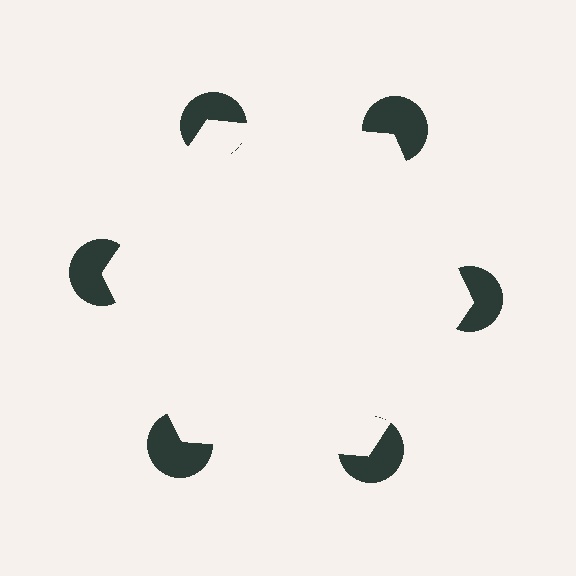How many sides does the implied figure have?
6 sides.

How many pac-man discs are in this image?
There are 6 — one at each vertex of the illusory hexagon.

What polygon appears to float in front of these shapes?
An illusory hexagon — its edges are inferred from the aligned wedge cuts in the pac-man discs, not physically drawn.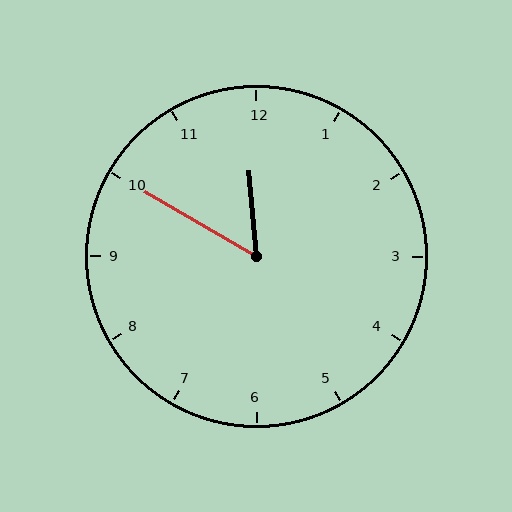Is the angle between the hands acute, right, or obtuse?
It is acute.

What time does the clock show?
11:50.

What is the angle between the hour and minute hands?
Approximately 55 degrees.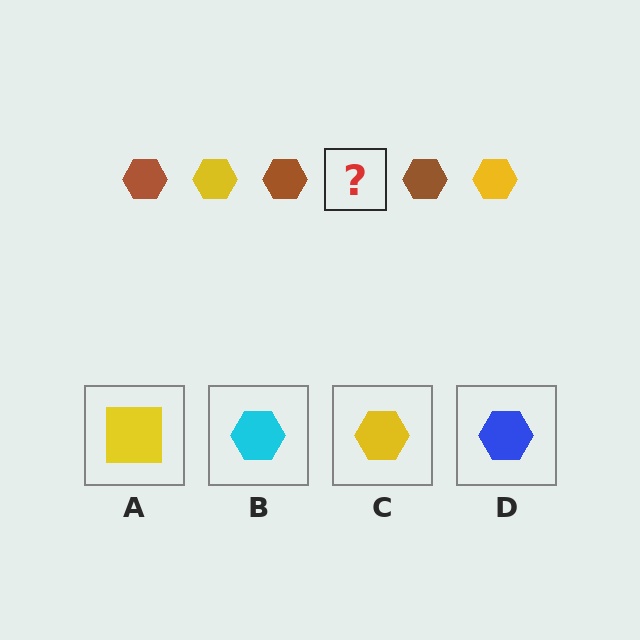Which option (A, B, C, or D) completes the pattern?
C.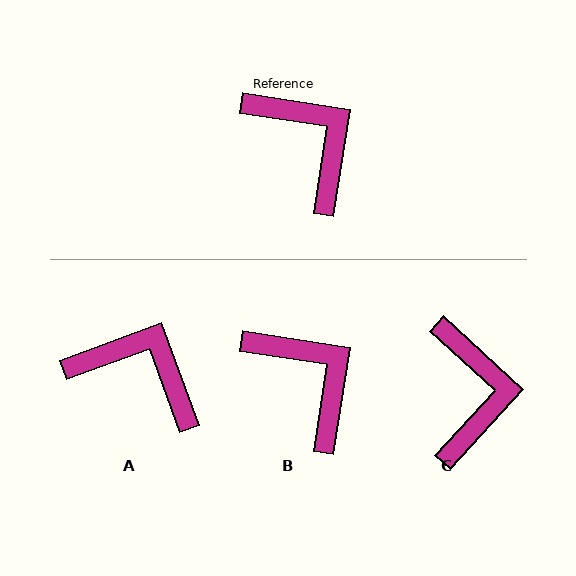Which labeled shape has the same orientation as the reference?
B.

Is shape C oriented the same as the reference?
No, it is off by about 34 degrees.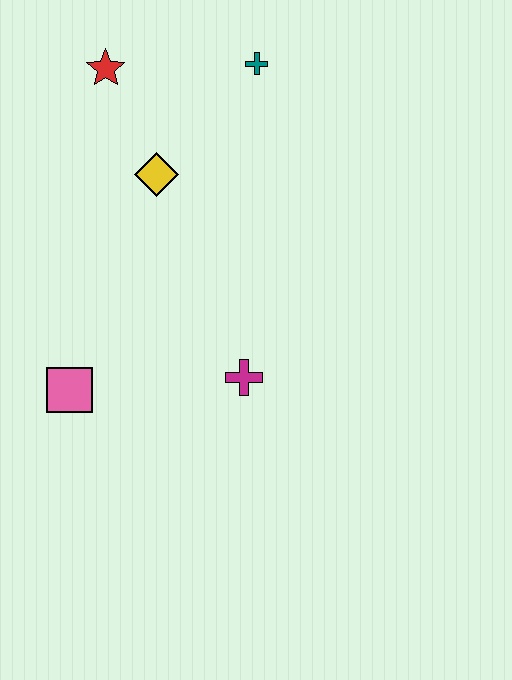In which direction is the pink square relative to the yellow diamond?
The pink square is below the yellow diamond.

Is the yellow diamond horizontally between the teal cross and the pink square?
Yes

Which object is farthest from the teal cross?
The pink square is farthest from the teal cross.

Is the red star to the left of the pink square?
No